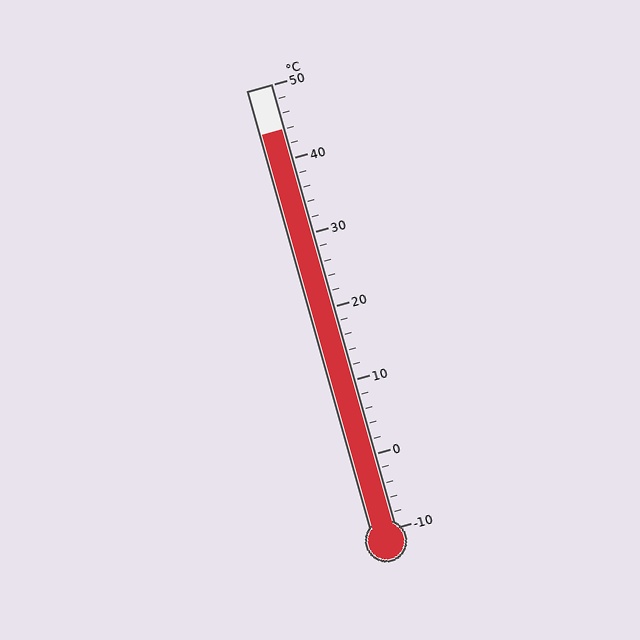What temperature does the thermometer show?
The thermometer shows approximately 44°C.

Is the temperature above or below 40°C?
The temperature is above 40°C.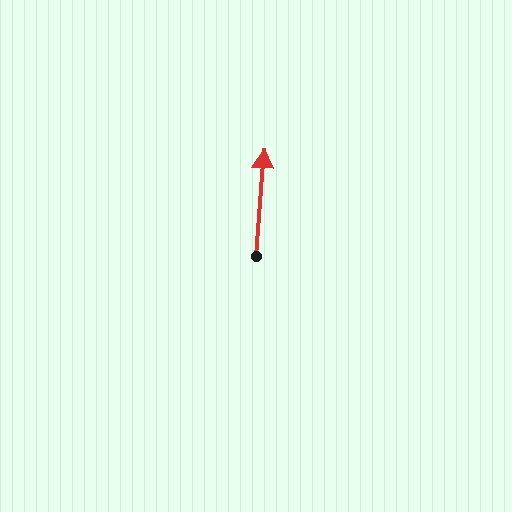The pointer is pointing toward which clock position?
Roughly 12 o'clock.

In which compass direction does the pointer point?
North.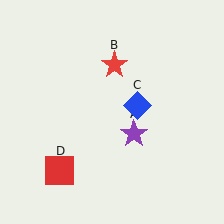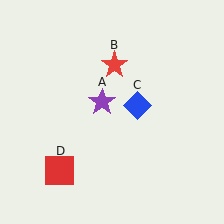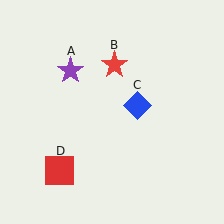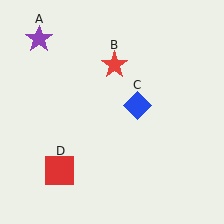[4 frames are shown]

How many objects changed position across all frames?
1 object changed position: purple star (object A).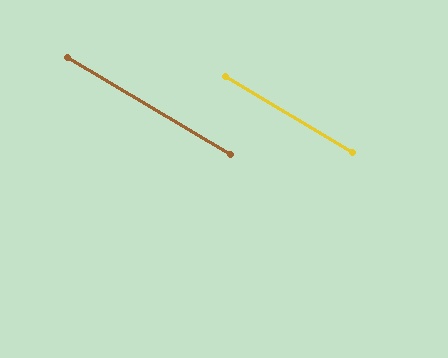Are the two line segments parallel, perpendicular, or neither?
Parallel — their directions differ by only 0.0°.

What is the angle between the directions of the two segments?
Approximately 0 degrees.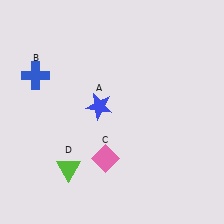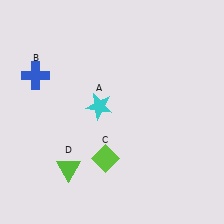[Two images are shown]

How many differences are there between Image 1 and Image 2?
There are 2 differences between the two images.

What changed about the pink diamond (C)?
In Image 1, C is pink. In Image 2, it changed to lime.